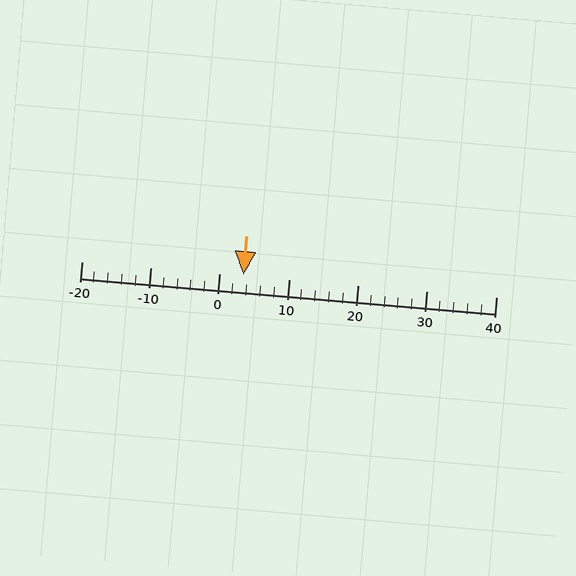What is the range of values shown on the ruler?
The ruler shows values from -20 to 40.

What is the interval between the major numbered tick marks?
The major tick marks are spaced 10 units apart.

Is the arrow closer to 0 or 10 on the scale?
The arrow is closer to 0.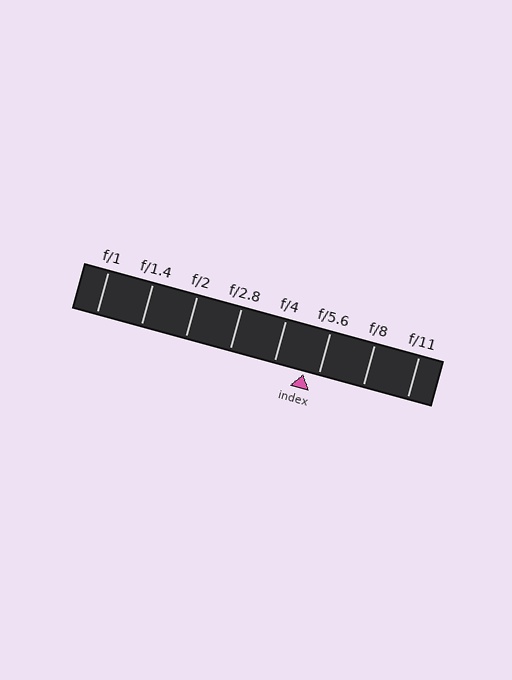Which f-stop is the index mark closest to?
The index mark is closest to f/5.6.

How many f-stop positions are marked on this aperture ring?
There are 8 f-stop positions marked.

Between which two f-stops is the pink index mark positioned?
The index mark is between f/4 and f/5.6.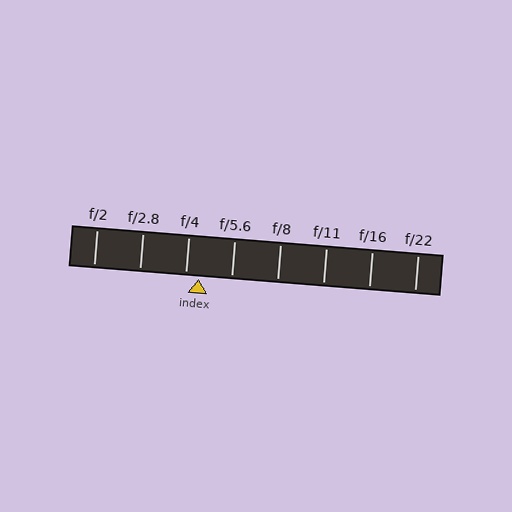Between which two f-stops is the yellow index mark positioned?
The index mark is between f/4 and f/5.6.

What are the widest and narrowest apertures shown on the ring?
The widest aperture shown is f/2 and the narrowest is f/22.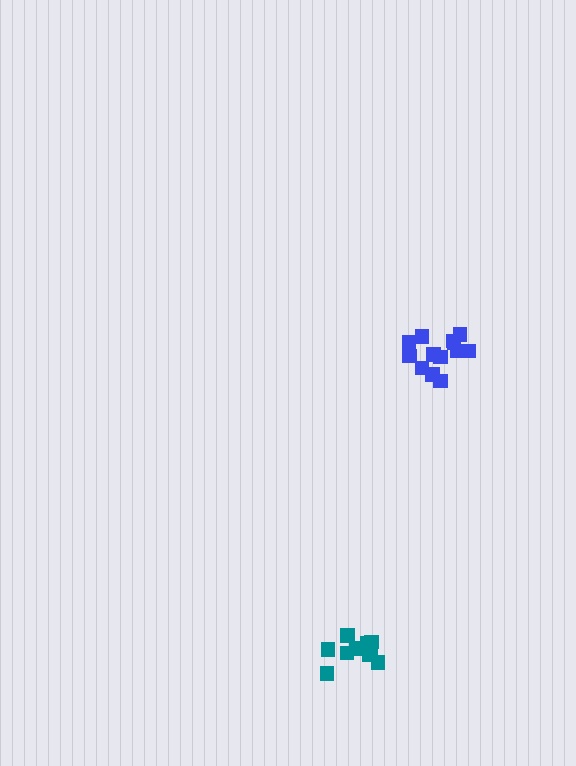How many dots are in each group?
Group 1: 13 dots, Group 2: 10 dots (23 total).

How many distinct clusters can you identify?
There are 2 distinct clusters.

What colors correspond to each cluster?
The clusters are colored: blue, teal.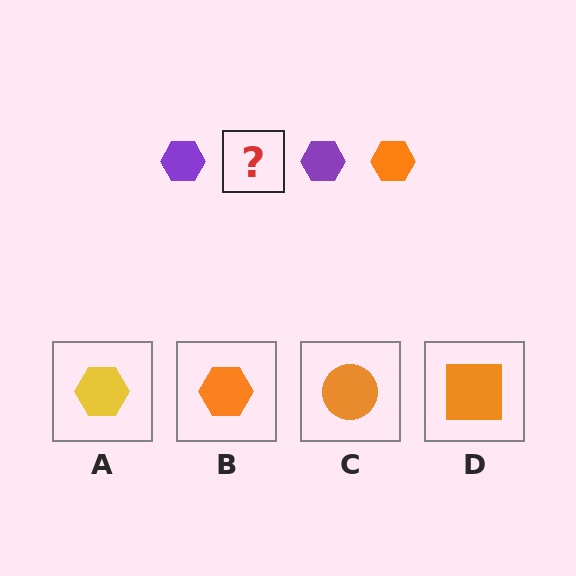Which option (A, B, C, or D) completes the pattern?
B.